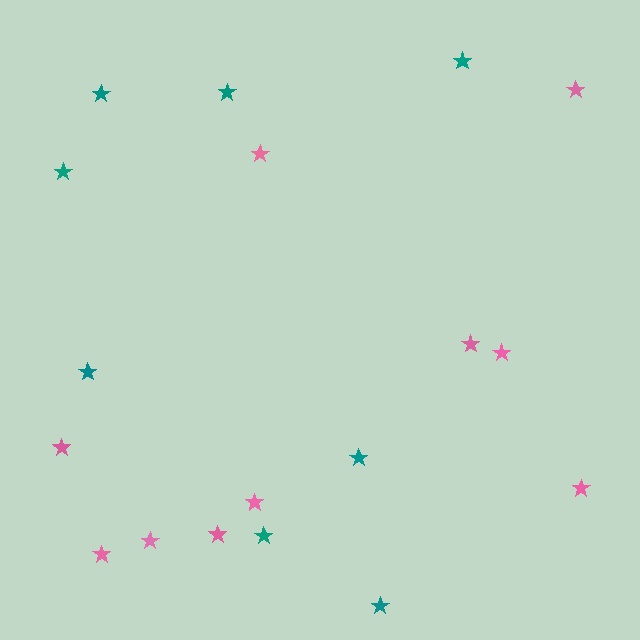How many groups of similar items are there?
There are 2 groups: one group of teal stars (8) and one group of pink stars (10).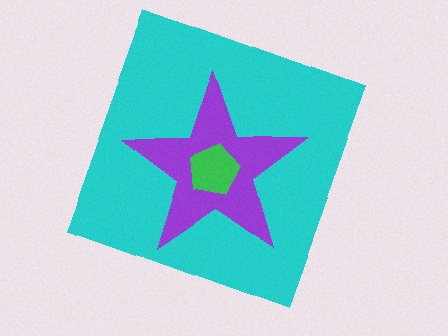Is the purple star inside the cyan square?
Yes.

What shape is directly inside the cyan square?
The purple star.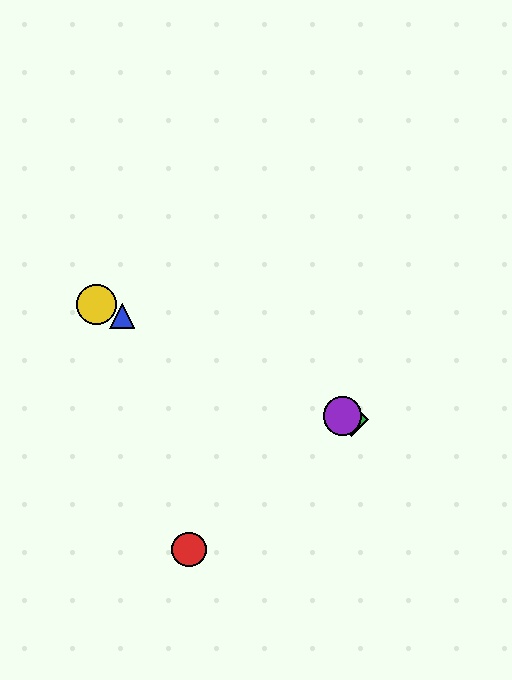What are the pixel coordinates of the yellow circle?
The yellow circle is at (97, 305).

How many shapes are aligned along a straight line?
4 shapes (the blue triangle, the green diamond, the yellow circle, the purple circle) are aligned along a straight line.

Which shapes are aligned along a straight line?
The blue triangle, the green diamond, the yellow circle, the purple circle are aligned along a straight line.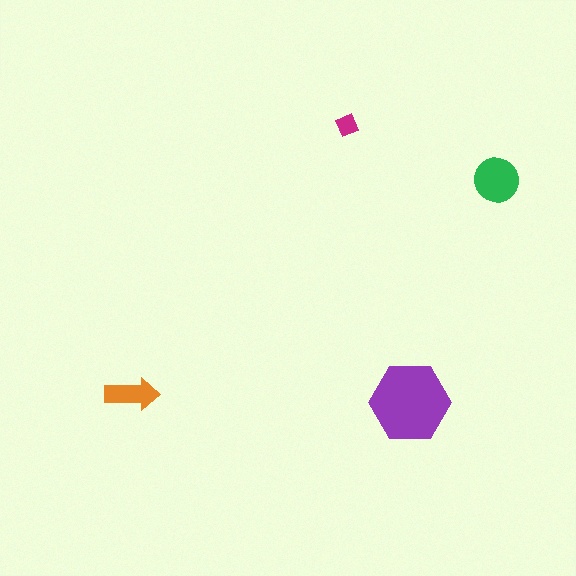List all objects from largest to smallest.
The purple hexagon, the green circle, the orange arrow, the magenta diamond.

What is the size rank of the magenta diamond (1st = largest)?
4th.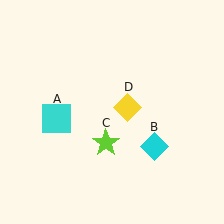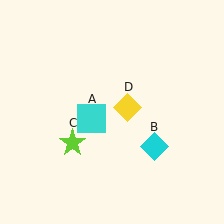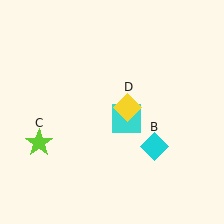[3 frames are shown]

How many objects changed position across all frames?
2 objects changed position: cyan square (object A), lime star (object C).